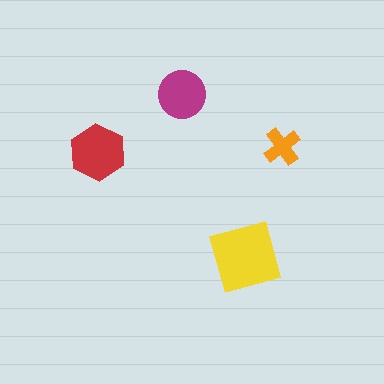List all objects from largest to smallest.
The yellow diamond, the red hexagon, the magenta circle, the orange cross.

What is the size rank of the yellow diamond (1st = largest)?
1st.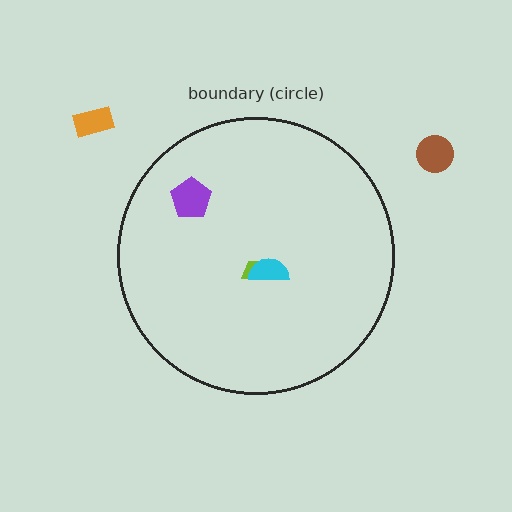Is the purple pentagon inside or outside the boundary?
Inside.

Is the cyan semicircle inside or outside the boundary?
Inside.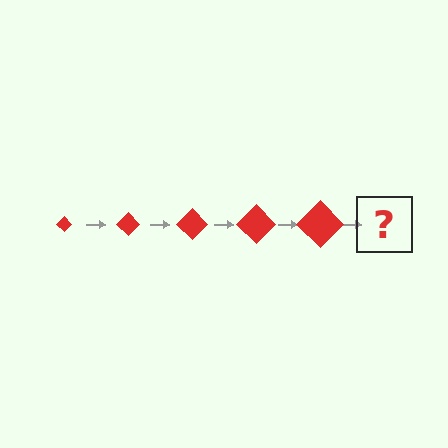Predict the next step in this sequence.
The next step is a red diamond, larger than the previous one.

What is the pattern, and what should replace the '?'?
The pattern is that the diamond gets progressively larger each step. The '?' should be a red diamond, larger than the previous one.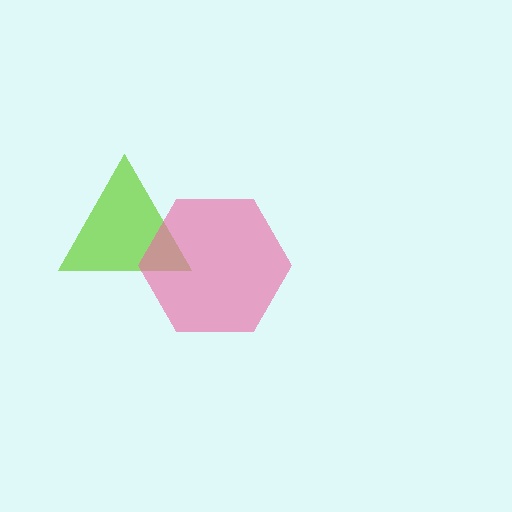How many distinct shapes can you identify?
There are 2 distinct shapes: a lime triangle, a pink hexagon.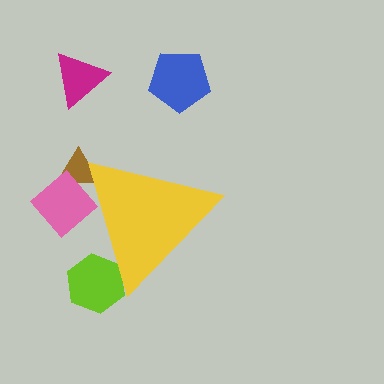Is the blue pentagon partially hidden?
No, the blue pentagon is fully visible.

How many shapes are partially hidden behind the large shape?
3 shapes are partially hidden.